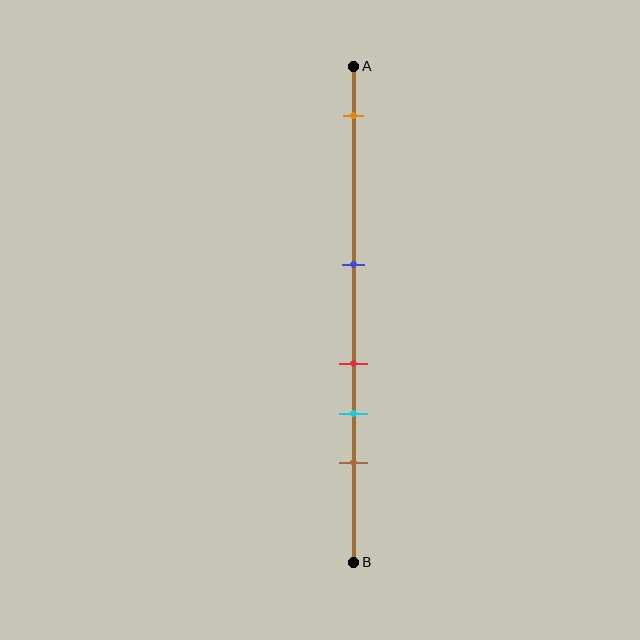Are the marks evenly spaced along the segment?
No, the marks are not evenly spaced.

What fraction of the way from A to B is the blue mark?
The blue mark is approximately 40% (0.4) of the way from A to B.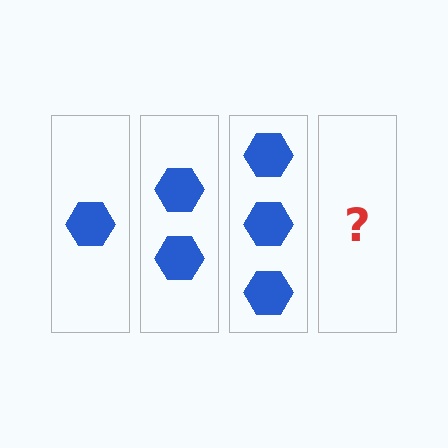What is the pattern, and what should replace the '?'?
The pattern is that each step adds one more hexagon. The '?' should be 4 hexagons.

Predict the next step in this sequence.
The next step is 4 hexagons.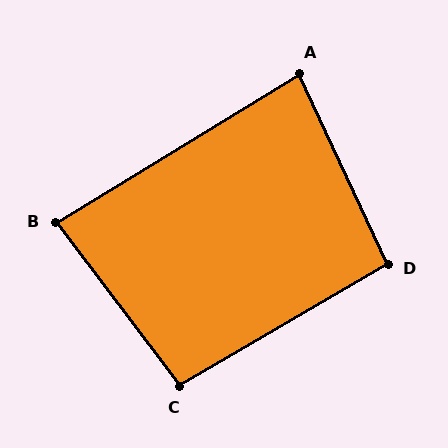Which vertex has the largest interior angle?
C, at approximately 97 degrees.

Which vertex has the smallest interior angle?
A, at approximately 83 degrees.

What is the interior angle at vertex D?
Approximately 96 degrees (obtuse).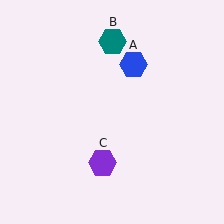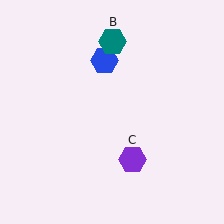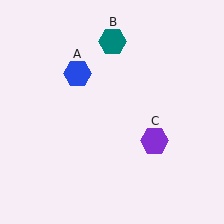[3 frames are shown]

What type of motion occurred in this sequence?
The blue hexagon (object A), purple hexagon (object C) rotated counterclockwise around the center of the scene.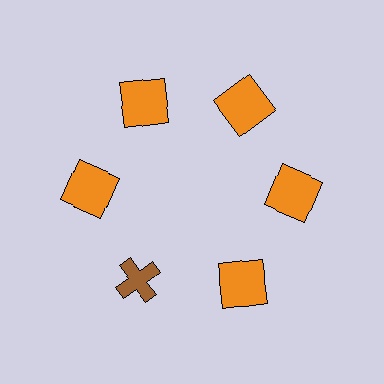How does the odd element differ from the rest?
It differs in both color (brown instead of orange) and shape (cross instead of square).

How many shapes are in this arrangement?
There are 6 shapes arranged in a ring pattern.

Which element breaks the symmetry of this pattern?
The brown cross at roughly the 7 o'clock position breaks the symmetry. All other shapes are orange squares.